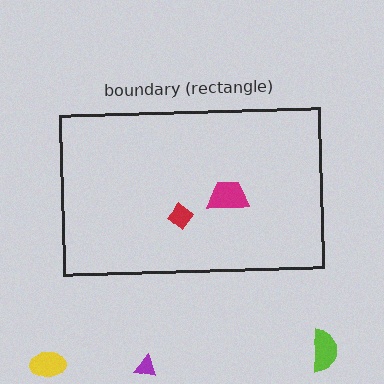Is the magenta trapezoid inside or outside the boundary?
Inside.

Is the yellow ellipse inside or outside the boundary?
Outside.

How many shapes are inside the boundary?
2 inside, 3 outside.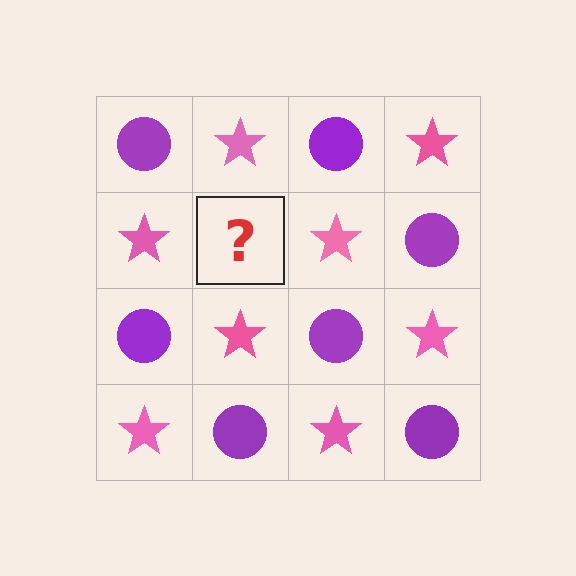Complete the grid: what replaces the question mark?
The question mark should be replaced with a purple circle.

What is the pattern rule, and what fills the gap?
The rule is that it alternates purple circle and pink star in a checkerboard pattern. The gap should be filled with a purple circle.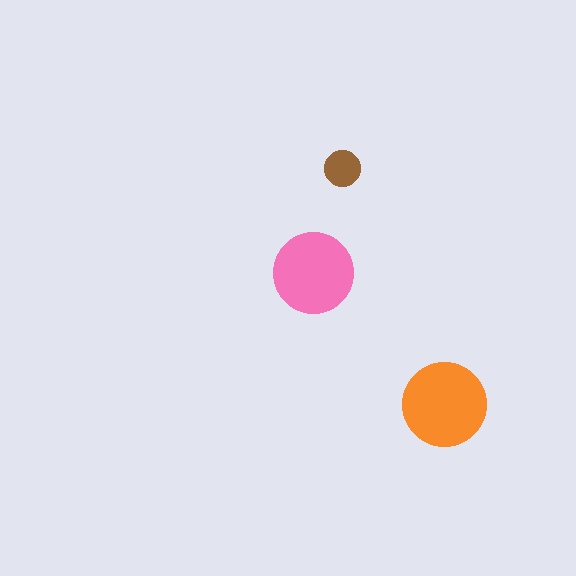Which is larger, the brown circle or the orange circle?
The orange one.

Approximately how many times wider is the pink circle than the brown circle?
About 2 times wider.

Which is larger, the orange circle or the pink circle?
The orange one.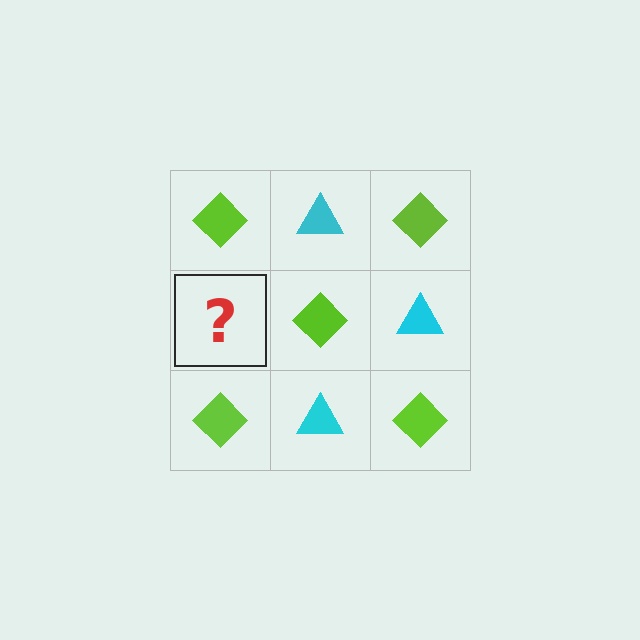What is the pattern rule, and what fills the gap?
The rule is that it alternates lime diamond and cyan triangle in a checkerboard pattern. The gap should be filled with a cyan triangle.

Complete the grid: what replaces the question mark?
The question mark should be replaced with a cyan triangle.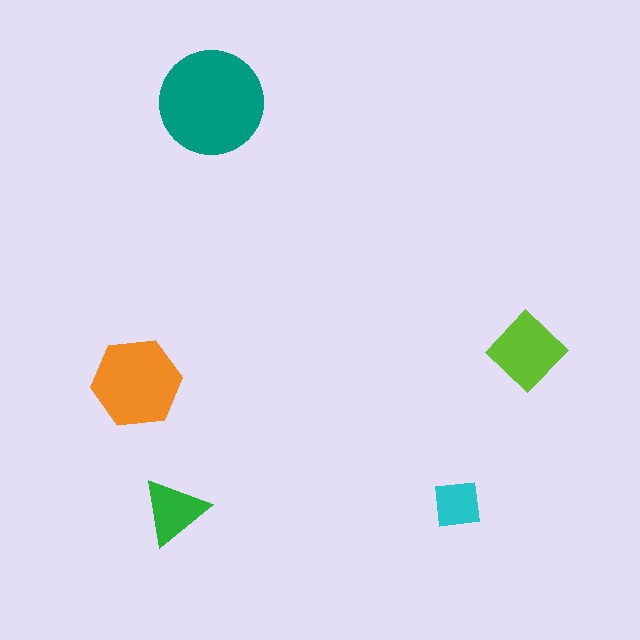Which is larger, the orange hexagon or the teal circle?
The teal circle.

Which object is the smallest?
The cyan square.